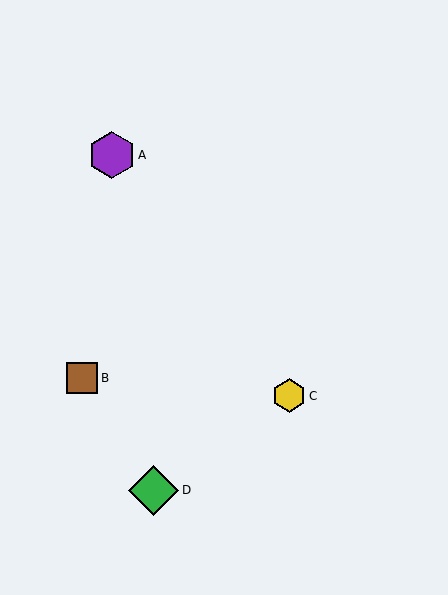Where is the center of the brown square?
The center of the brown square is at (82, 378).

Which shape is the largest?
The green diamond (labeled D) is the largest.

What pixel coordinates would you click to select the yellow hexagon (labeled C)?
Click at (289, 396) to select the yellow hexagon C.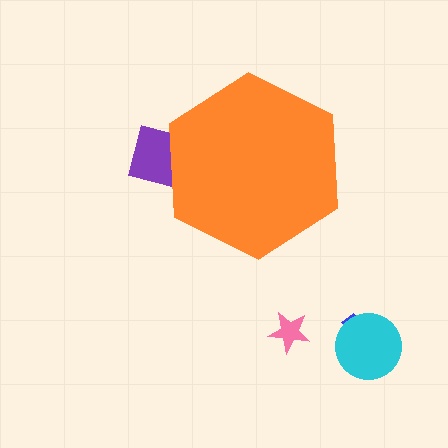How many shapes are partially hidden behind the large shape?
1 shape is partially hidden.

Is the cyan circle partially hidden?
No, the cyan circle is fully visible.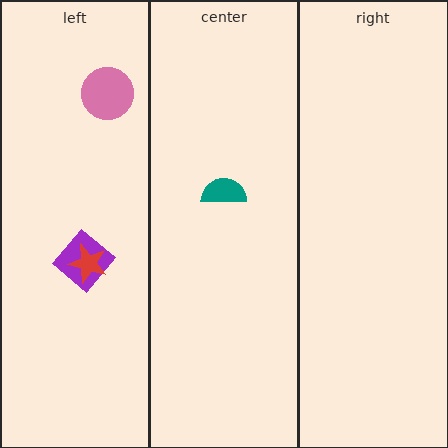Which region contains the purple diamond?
The left region.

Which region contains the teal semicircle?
The center region.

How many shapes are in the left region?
3.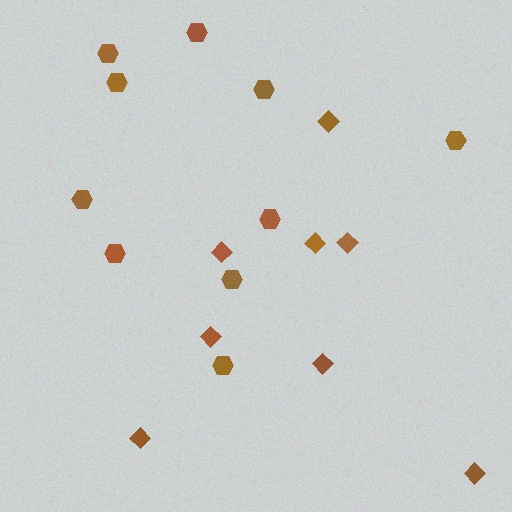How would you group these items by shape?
There are 2 groups: one group of hexagons (10) and one group of diamonds (8).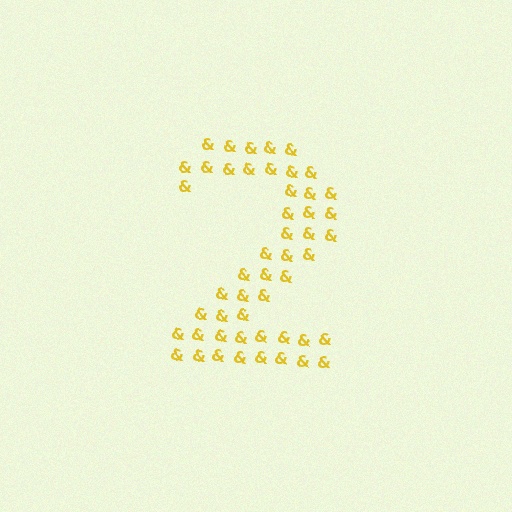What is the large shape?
The large shape is the digit 2.